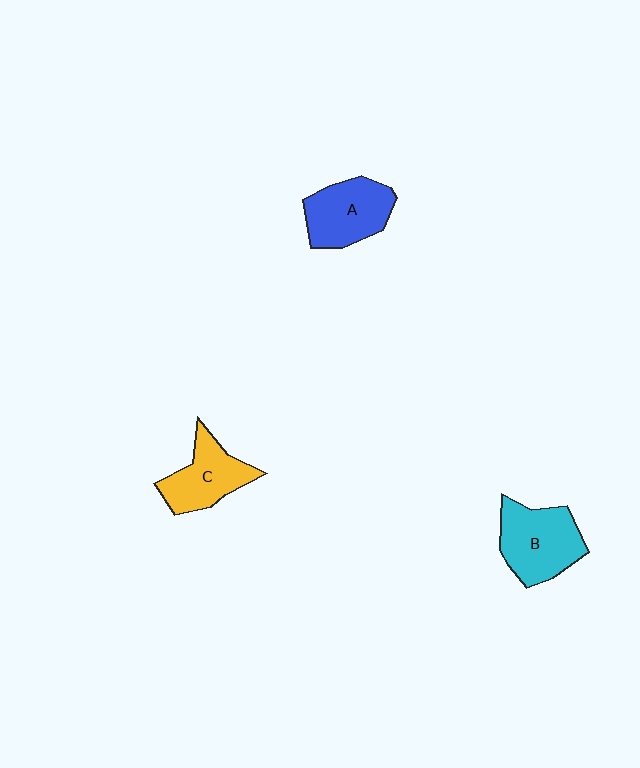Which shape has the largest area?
Shape B (cyan).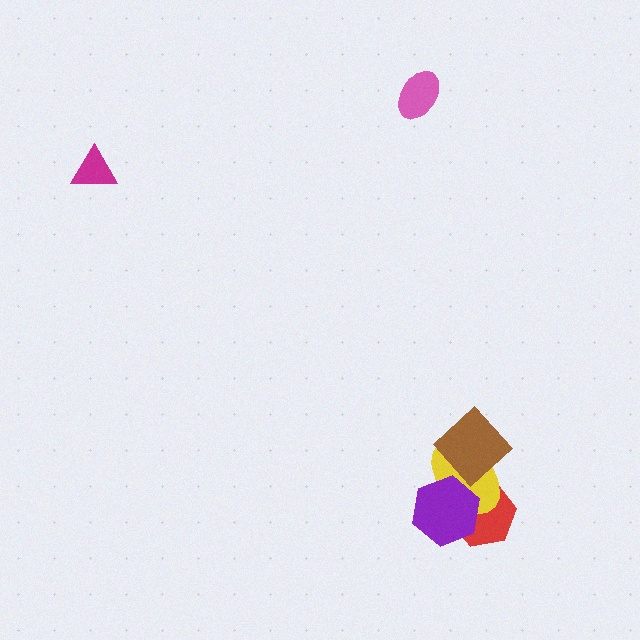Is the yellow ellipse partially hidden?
Yes, it is partially covered by another shape.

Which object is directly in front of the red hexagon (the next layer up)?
The yellow ellipse is directly in front of the red hexagon.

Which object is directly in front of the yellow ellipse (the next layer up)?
The purple hexagon is directly in front of the yellow ellipse.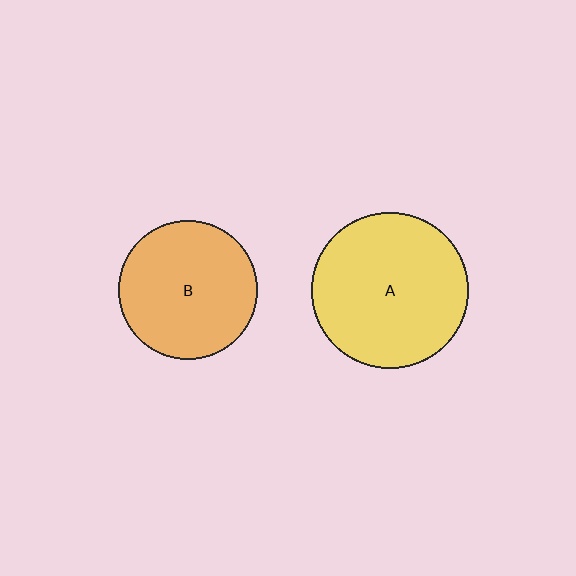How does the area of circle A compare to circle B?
Approximately 1.3 times.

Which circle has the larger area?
Circle A (yellow).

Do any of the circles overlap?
No, none of the circles overlap.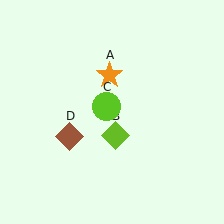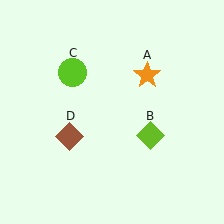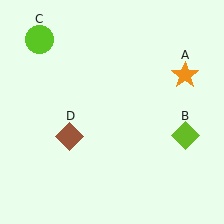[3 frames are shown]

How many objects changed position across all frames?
3 objects changed position: orange star (object A), lime diamond (object B), lime circle (object C).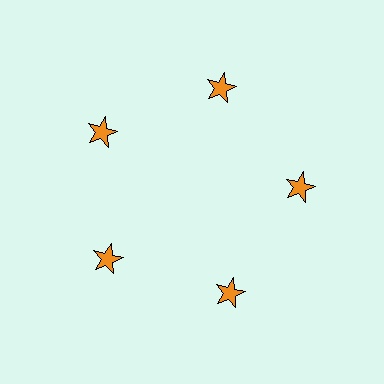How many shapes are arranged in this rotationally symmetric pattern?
There are 5 shapes, arranged in 5 groups of 1.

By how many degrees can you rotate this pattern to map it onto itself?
The pattern maps onto itself every 72 degrees of rotation.